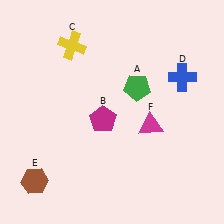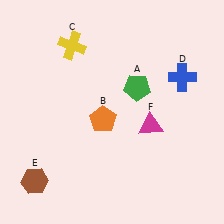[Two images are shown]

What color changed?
The pentagon (B) changed from magenta in Image 1 to orange in Image 2.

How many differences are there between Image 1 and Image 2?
There is 1 difference between the two images.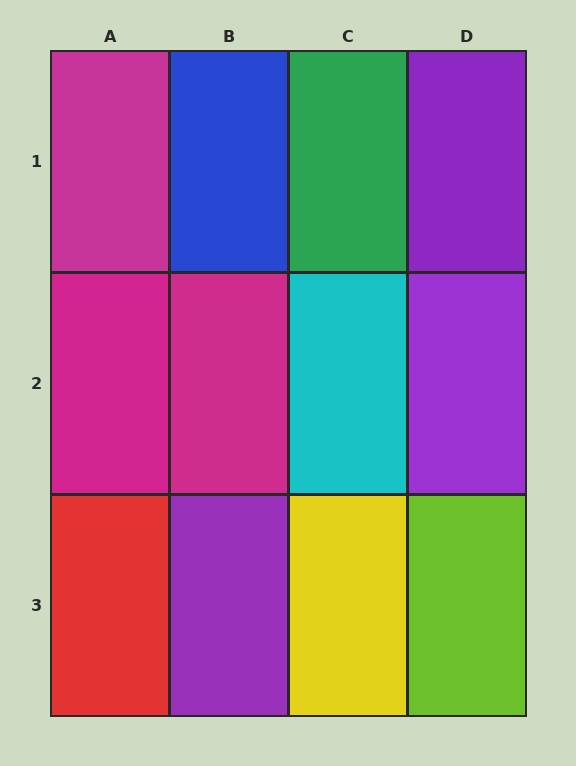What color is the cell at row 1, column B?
Blue.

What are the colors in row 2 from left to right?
Magenta, magenta, cyan, purple.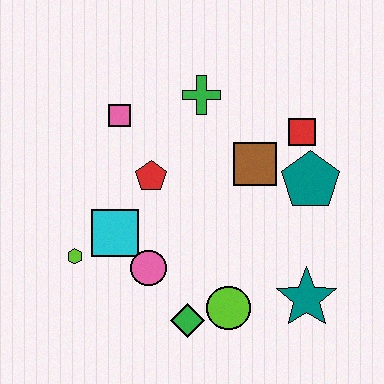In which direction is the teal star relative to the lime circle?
The teal star is to the right of the lime circle.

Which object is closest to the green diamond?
The lime circle is closest to the green diamond.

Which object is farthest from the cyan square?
The red square is farthest from the cyan square.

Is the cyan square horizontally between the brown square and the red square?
No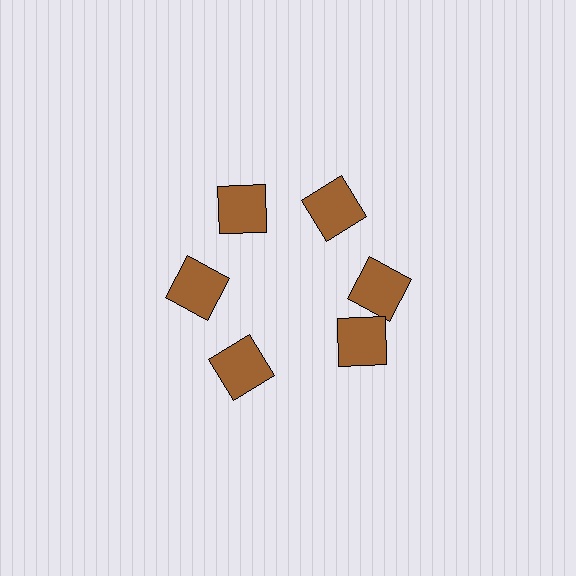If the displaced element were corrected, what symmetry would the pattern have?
It would have 6-fold rotational symmetry — the pattern would map onto itself every 60 degrees.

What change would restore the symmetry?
The symmetry would be restored by rotating it back into even spacing with its neighbors so that all 6 squares sit at equal angles and equal distance from the center.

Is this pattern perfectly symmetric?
No. The 6 brown squares are arranged in a ring, but one element near the 5 o'clock position is rotated out of alignment along the ring, breaking the 6-fold rotational symmetry.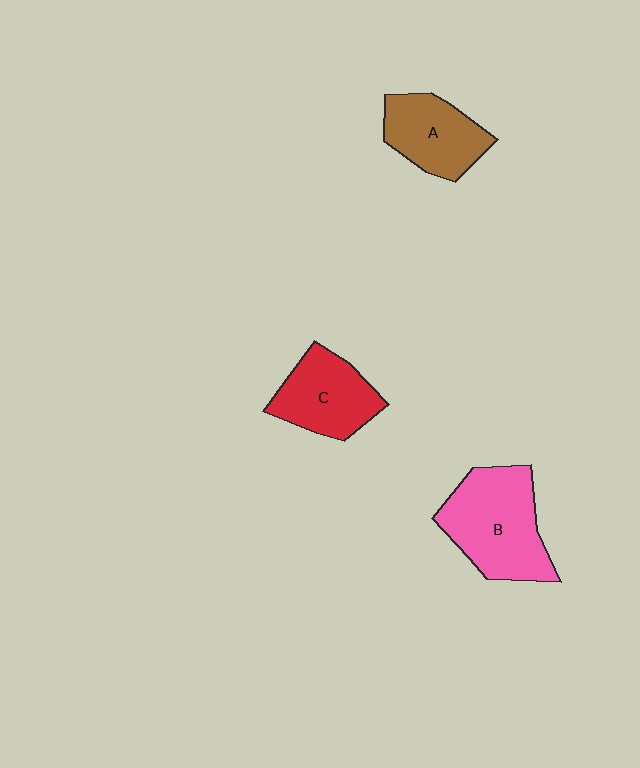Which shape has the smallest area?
Shape A (brown).